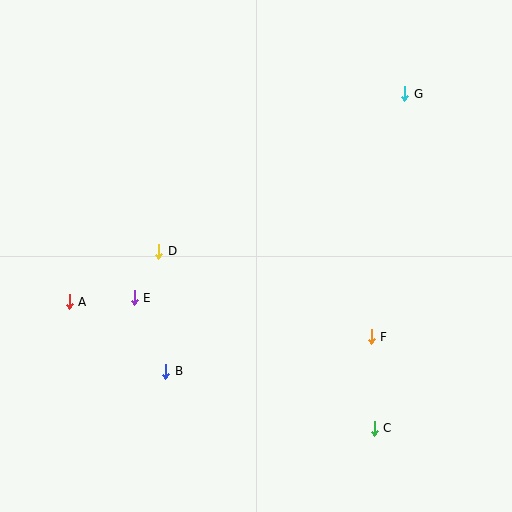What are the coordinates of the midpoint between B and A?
The midpoint between B and A is at (118, 337).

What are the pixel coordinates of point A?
Point A is at (69, 302).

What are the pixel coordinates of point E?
Point E is at (134, 298).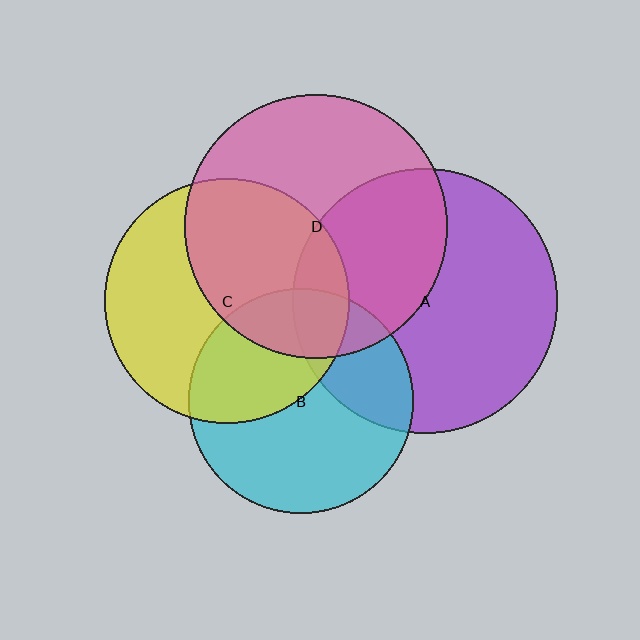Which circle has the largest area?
Circle A (purple).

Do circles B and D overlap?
Yes.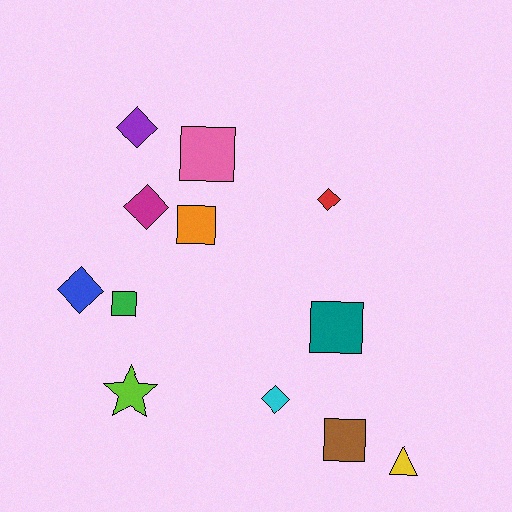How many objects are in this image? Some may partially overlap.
There are 12 objects.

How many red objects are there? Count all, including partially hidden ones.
There is 1 red object.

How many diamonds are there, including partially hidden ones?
There are 5 diamonds.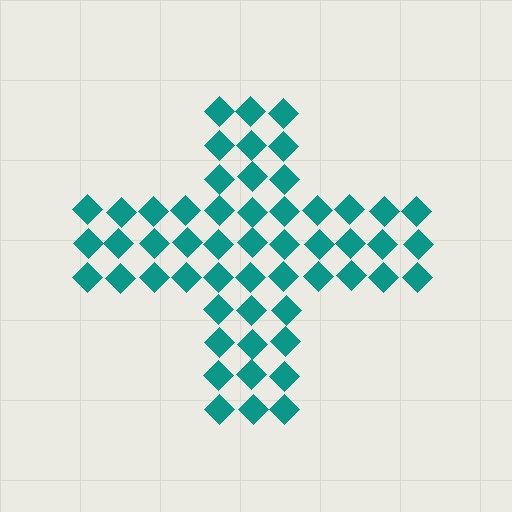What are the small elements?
The small elements are diamonds.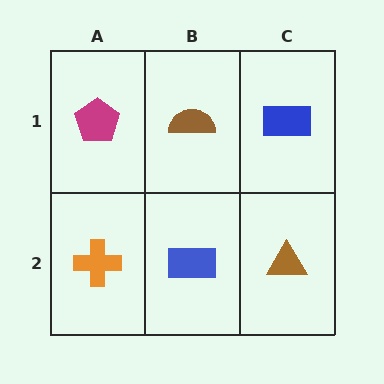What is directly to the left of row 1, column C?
A brown semicircle.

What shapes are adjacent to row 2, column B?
A brown semicircle (row 1, column B), an orange cross (row 2, column A), a brown triangle (row 2, column C).